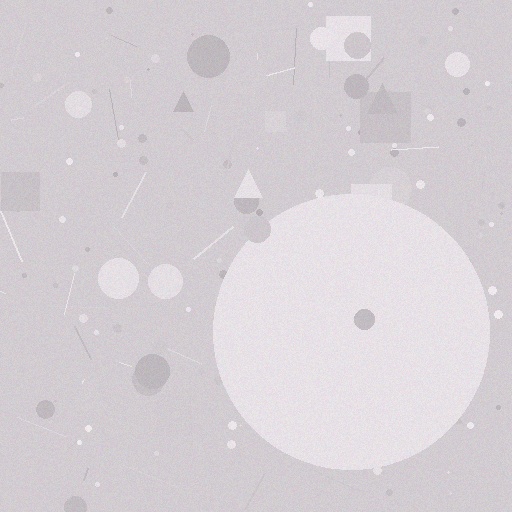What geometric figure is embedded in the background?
A circle is embedded in the background.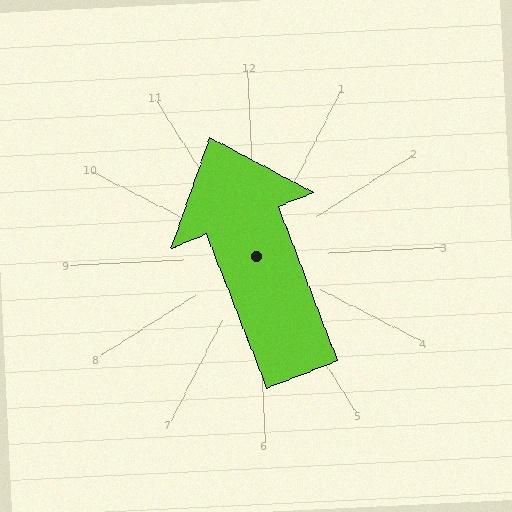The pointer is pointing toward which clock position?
Roughly 11 o'clock.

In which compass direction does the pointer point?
North.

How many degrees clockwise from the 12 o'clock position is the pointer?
Approximately 341 degrees.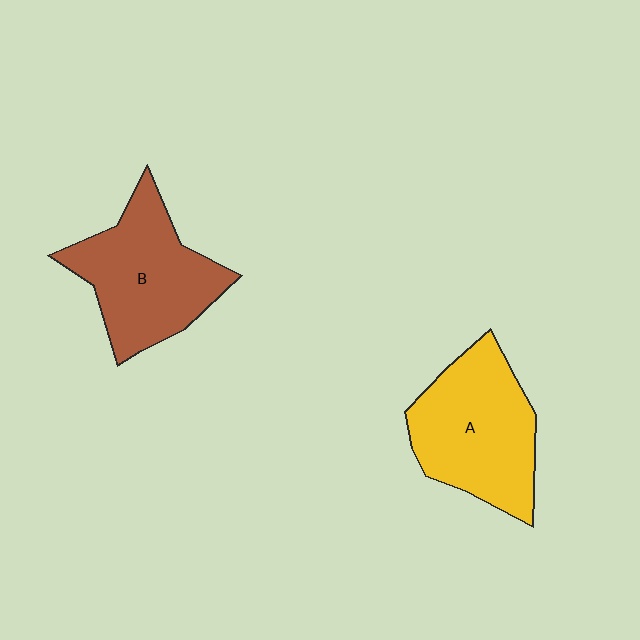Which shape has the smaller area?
Shape B (brown).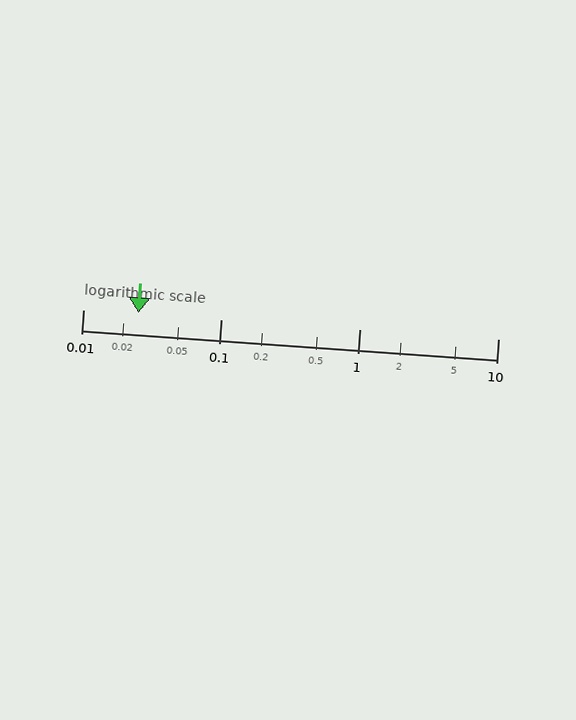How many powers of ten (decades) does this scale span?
The scale spans 3 decades, from 0.01 to 10.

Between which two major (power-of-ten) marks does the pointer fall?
The pointer is between 0.01 and 0.1.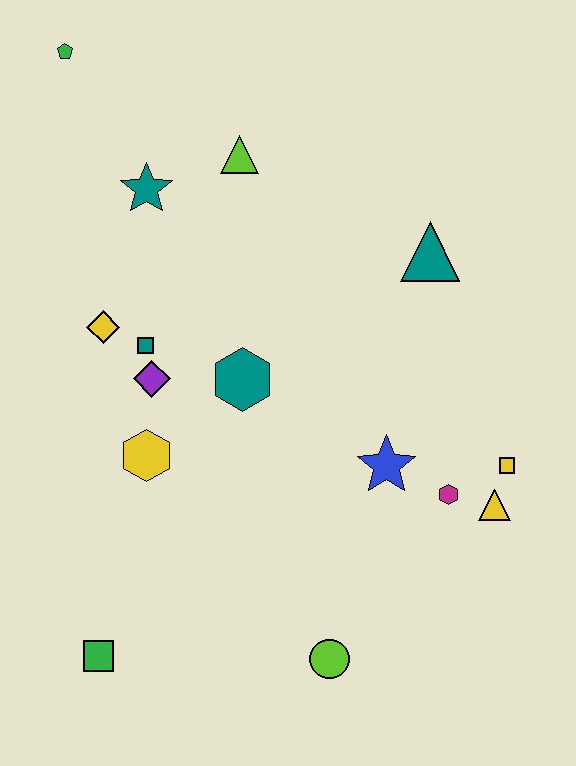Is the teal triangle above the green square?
Yes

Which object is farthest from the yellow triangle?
The green pentagon is farthest from the yellow triangle.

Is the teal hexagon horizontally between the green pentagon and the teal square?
No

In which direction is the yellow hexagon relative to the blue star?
The yellow hexagon is to the left of the blue star.